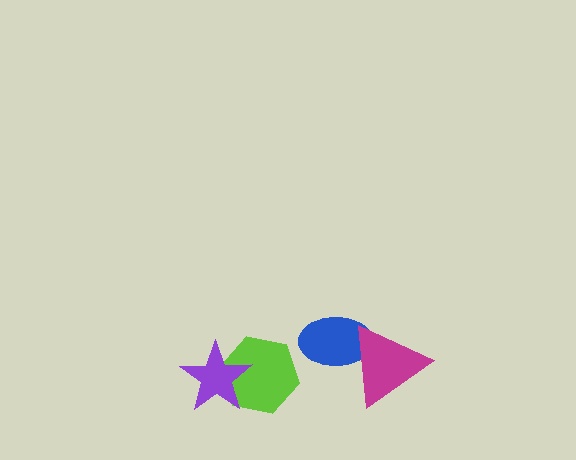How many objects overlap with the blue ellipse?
1 object overlaps with the blue ellipse.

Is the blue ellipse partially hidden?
Yes, it is partially covered by another shape.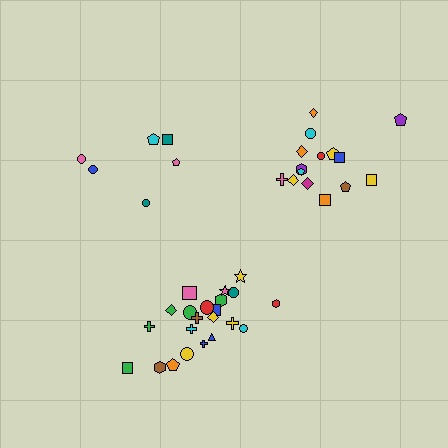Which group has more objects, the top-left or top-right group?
The top-right group.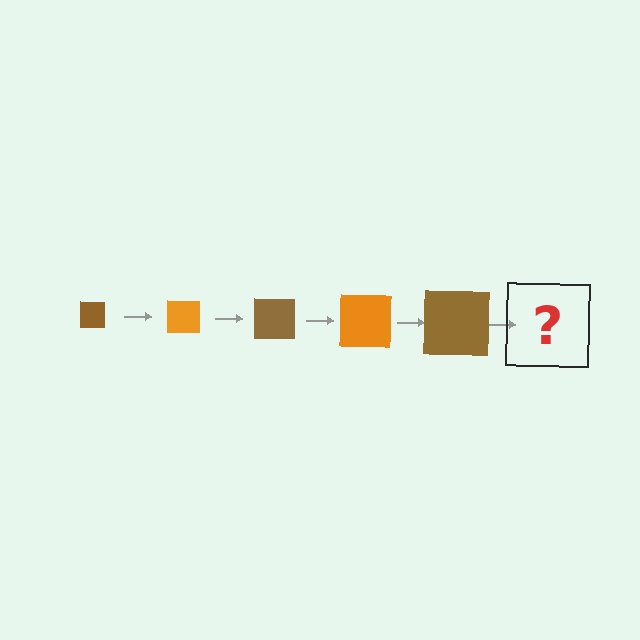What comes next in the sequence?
The next element should be an orange square, larger than the previous one.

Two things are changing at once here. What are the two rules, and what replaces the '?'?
The two rules are that the square grows larger each step and the color cycles through brown and orange. The '?' should be an orange square, larger than the previous one.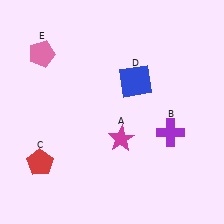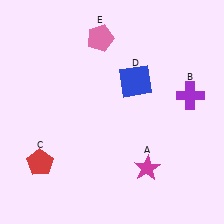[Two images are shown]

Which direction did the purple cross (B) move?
The purple cross (B) moved up.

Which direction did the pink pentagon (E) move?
The pink pentagon (E) moved right.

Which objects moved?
The objects that moved are: the magenta star (A), the purple cross (B), the pink pentagon (E).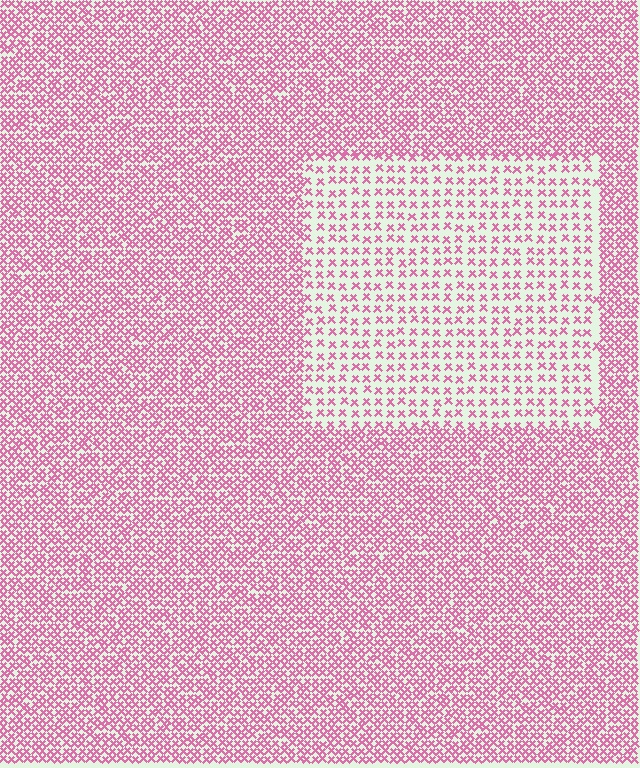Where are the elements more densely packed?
The elements are more densely packed outside the rectangle boundary.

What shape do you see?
I see a rectangle.